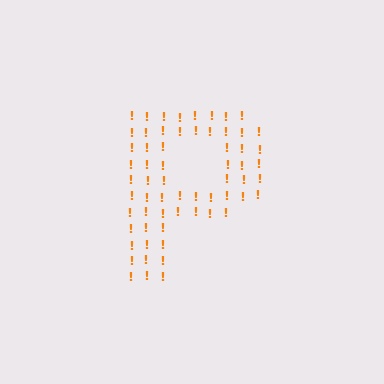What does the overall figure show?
The overall figure shows the letter P.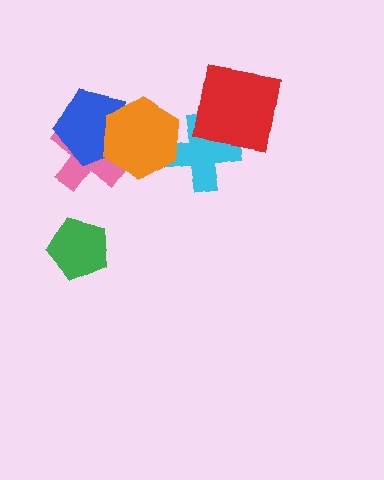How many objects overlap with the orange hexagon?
3 objects overlap with the orange hexagon.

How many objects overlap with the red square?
1 object overlaps with the red square.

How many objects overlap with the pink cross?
2 objects overlap with the pink cross.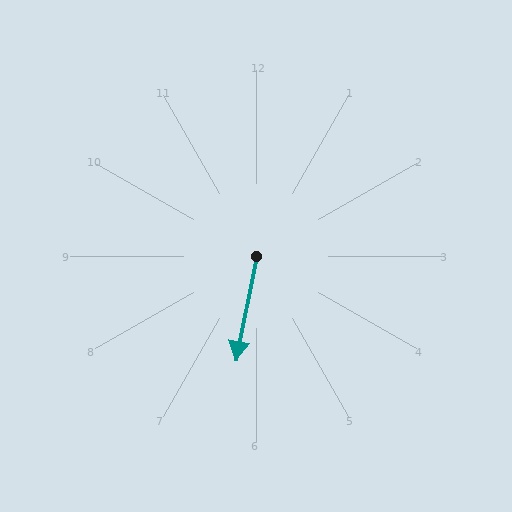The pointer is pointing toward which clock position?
Roughly 6 o'clock.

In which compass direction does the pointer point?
South.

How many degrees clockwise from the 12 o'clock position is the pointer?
Approximately 191 degrees.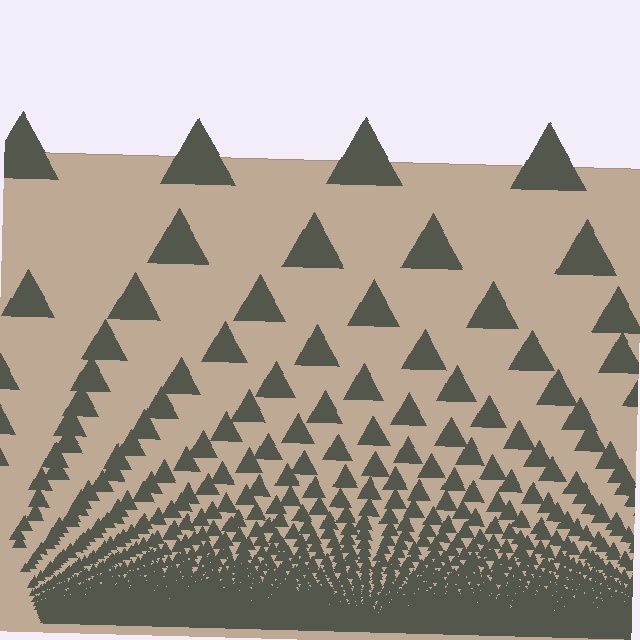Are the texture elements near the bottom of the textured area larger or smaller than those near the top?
Smaller. The gradient is inverted — elements near the bottom are smaller and denser.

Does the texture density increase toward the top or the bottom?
Density increases toward the bottom.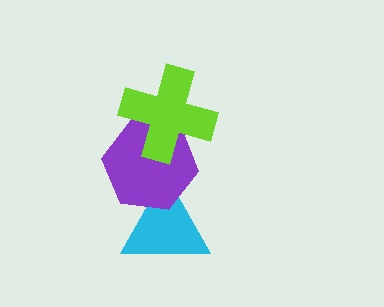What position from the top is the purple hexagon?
The purple hexagon is 2nd from the top.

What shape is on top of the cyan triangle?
The purple hexagon is on top of the cyan triangle.